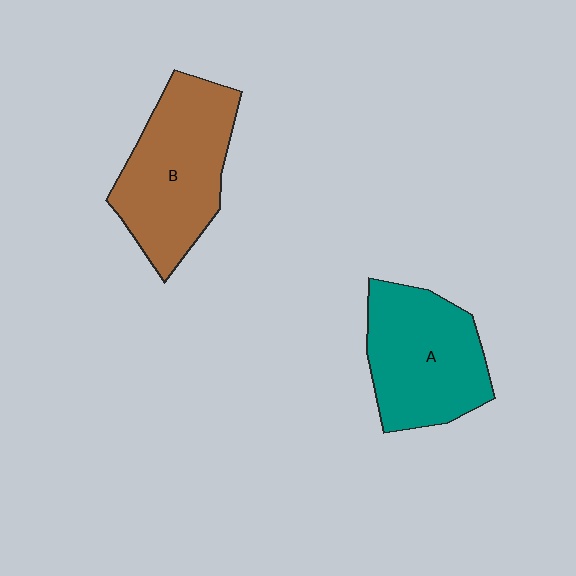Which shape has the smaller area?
Shape A (teal).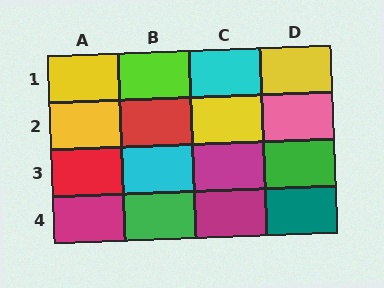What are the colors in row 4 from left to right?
Magenta, green, magenta, teal.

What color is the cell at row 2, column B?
Red.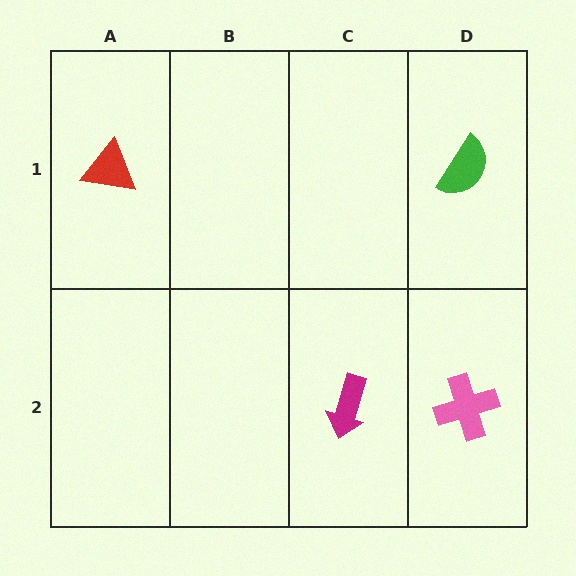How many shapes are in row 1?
2 shapes.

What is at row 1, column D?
A green semicircle.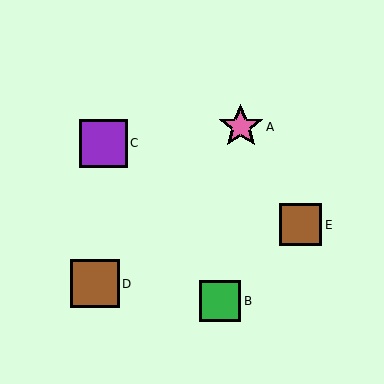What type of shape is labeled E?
Shape E is a brown square.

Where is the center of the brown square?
The center of the brown square is at (95, 284).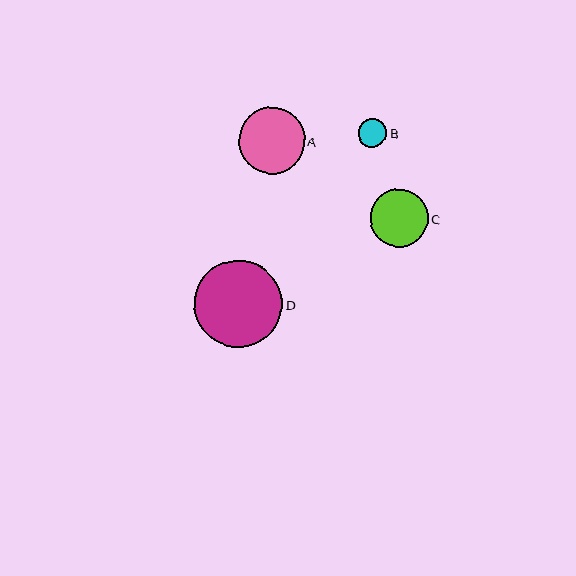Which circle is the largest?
Circle D is the largest with a size of approximately 88 pixels.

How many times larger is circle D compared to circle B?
Circle D is approximately 3.0 times the size of circle B.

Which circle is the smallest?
Circle B is the smallest with a size of approximately 29 pixels.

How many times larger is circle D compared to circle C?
Circle D is approximately 1.5 times the size of circle C.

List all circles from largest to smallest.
From largest to smallest: D, A, C, B.